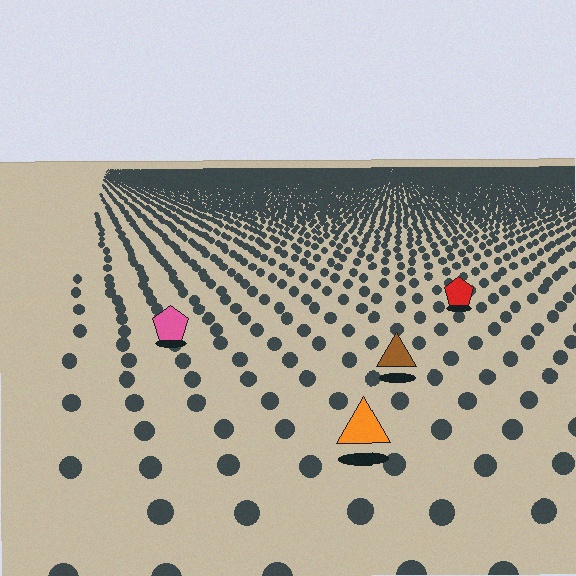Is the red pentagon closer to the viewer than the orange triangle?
No. The orange triangle is closer — you can tell from the texture gradient: the ground texture is coarser near it.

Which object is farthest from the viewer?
The red pentagon is farthest from the viewer. It appears smaller and the ground texture around it is denser.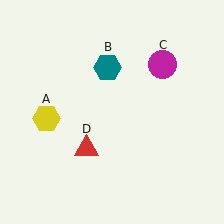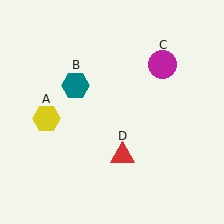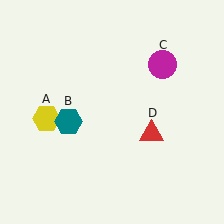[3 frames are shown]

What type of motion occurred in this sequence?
The teal hexagon (object B), red triangle (object D) rotated counterclockwise around the center of the scene.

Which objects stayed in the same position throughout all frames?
Yellow hexagon (object A) and magenta circle (object C) remained stationary.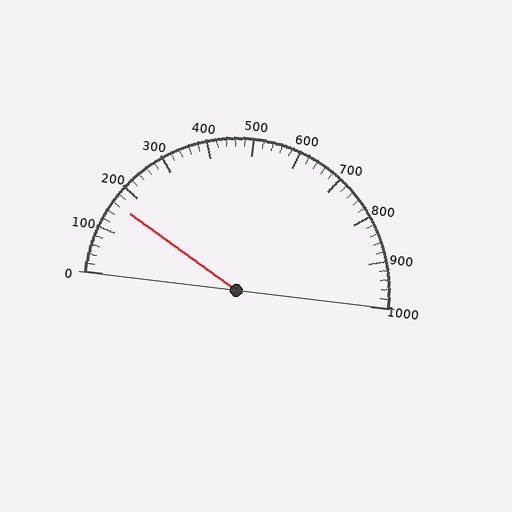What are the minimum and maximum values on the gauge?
The gauge ranges from 0 to 1000.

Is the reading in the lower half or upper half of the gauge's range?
The reading is in the lower half of the range (0 to 1000).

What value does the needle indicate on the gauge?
The needle indicates approximately 160.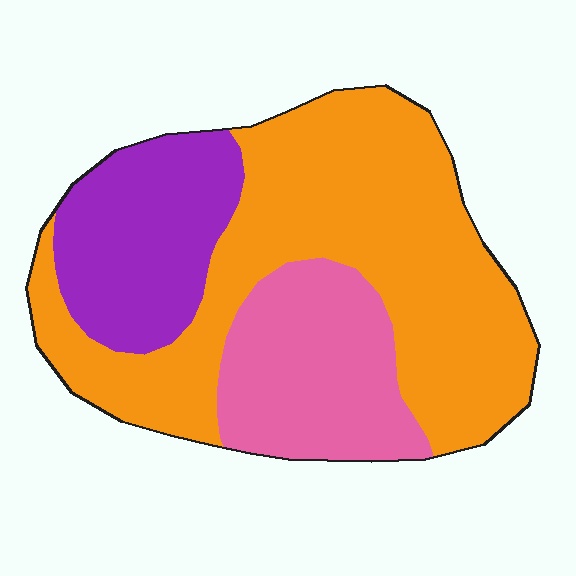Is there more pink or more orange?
Orange.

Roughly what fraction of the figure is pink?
Pink takes up between a sixth and a third of the figure.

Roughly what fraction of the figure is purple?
Purple takes up about one fifth (1/5) of the figure.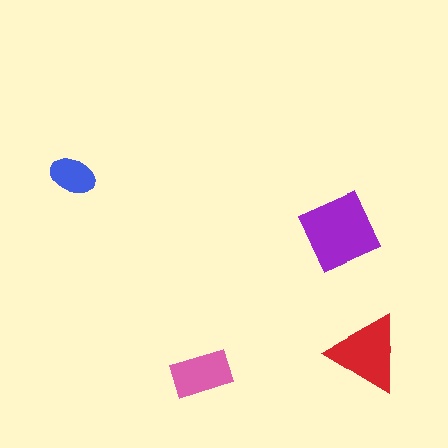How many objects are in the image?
There are 4 objects in the image.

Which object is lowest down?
The pink rectangle is bottommost.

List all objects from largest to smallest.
The purple diamond, the red triangle, the pink rectangle, the blue ellipse.